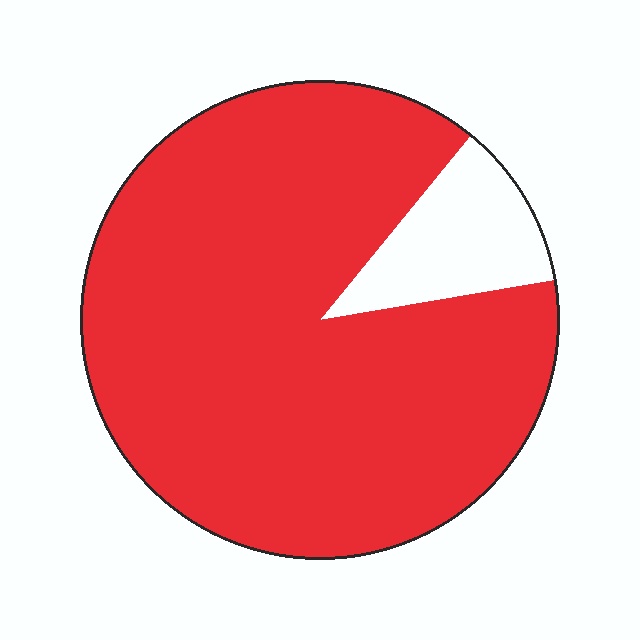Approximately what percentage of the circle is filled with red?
Approximately 90%.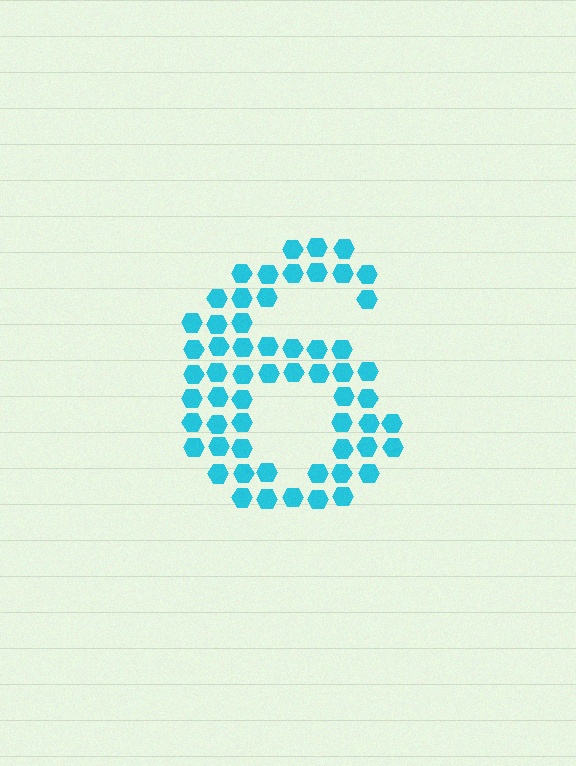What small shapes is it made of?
It is made of small hexagons.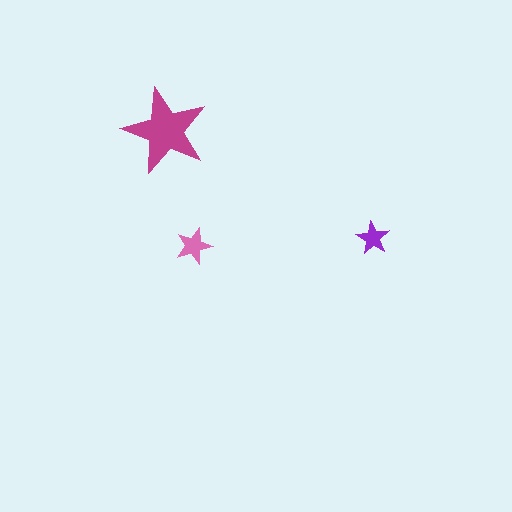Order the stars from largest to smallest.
the magenta one, the pink one, the purple one.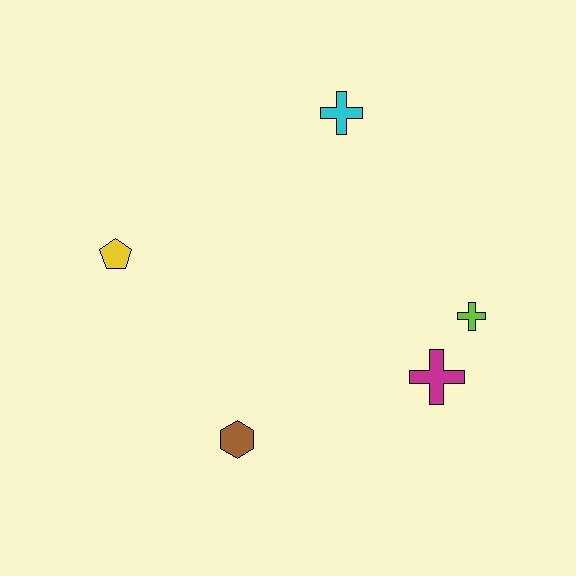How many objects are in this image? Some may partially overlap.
There are 5 objects.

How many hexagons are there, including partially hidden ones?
There is 1 hexagon.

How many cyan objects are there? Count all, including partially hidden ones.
There is 1 cyan object.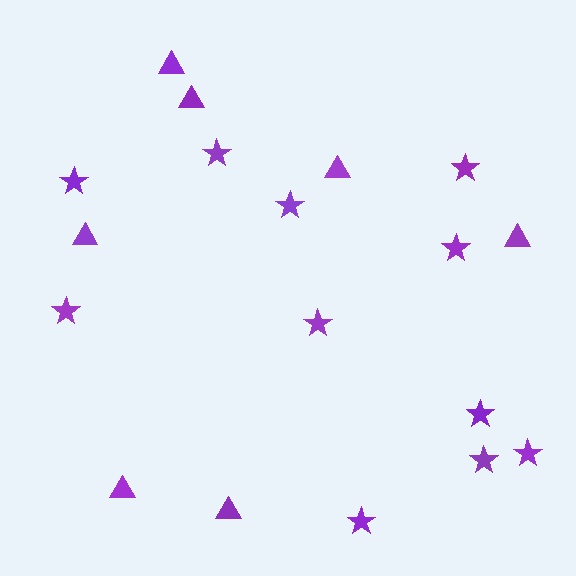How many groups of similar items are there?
There are 2 groups: one group of stars (11) and one group of triangles (7).